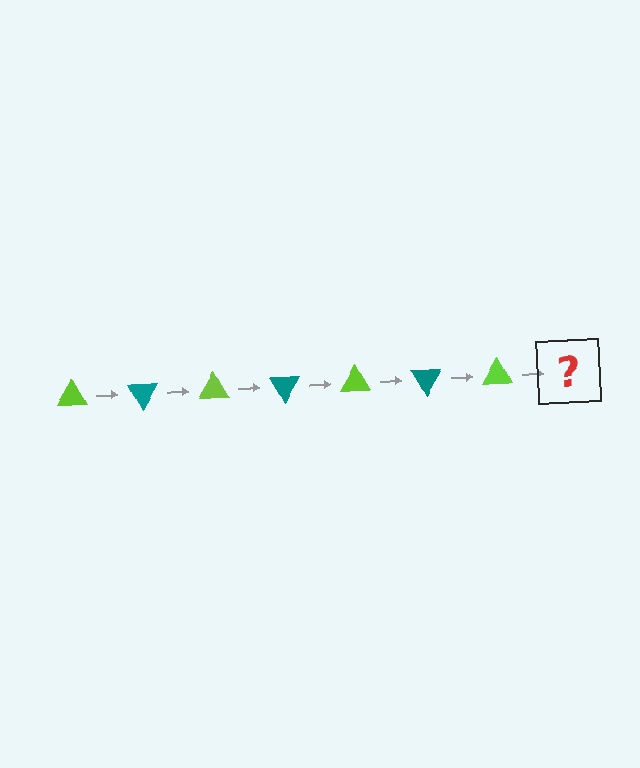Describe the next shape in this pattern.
It should be a teal triangle, rotated 420 degrees from the start.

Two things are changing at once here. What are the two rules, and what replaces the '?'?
The two rules are that it rotates 60 degrees each step and the color cycles through lime and teal. The '?' should be a teal triangle, rotated 420 degrees from the start.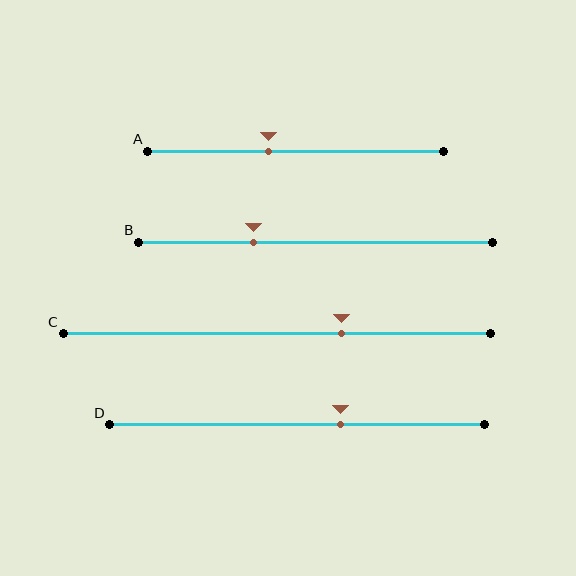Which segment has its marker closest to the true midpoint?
Segment A has its marker closest to the true midpoint.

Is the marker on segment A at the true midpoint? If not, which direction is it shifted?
No, the marker on segment A is shifted to the left by about 9% of the segment length.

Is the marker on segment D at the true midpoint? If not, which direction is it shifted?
No, the marker on segment D is shifted to the right by about 12% of the segment length.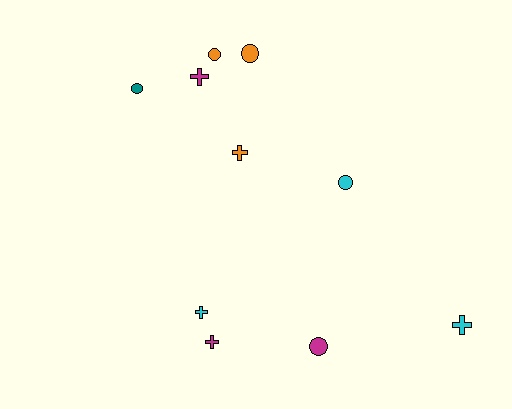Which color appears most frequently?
Magenta, with 3 objects.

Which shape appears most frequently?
Circle, with 5 objects.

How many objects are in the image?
There are 10 objects.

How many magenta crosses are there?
There are 2 magenta crosses.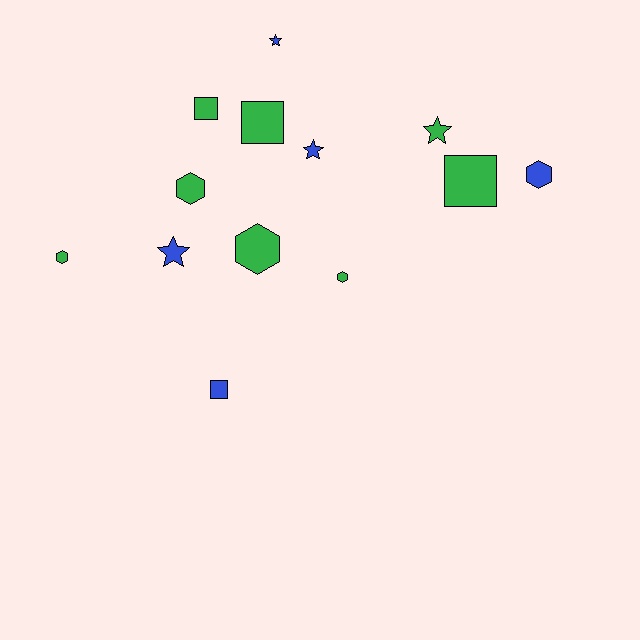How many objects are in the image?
There are 13 objects.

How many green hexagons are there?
There are 4 green hexagons.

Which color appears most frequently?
Green, with 8 objects.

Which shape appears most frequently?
Hexagon, with 5 objects.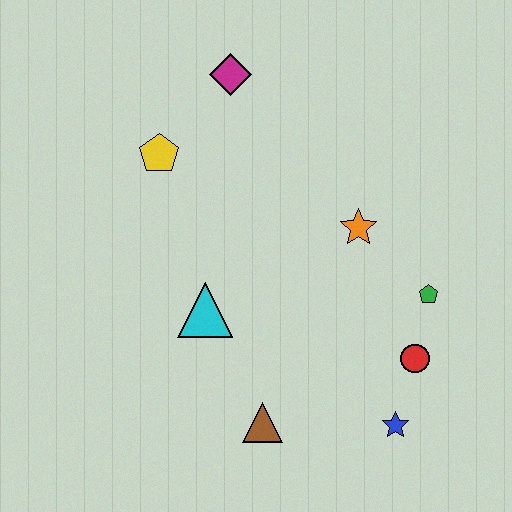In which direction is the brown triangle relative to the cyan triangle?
The brown triangle is below the cyan triangle.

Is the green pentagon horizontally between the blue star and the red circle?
No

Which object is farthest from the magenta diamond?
The blue star is farthest from the magenta diamond.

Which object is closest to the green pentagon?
The red circle is closest to the green pentagon.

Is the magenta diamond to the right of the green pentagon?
No